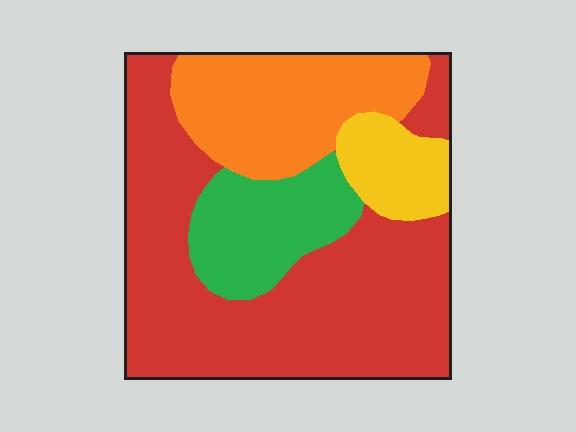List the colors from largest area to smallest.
From largest to smallest: red, orange, green, yellow.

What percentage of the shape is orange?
Orange takes up about one fifth (1/5) of the shape.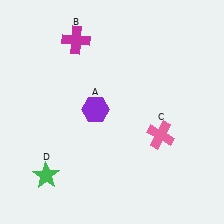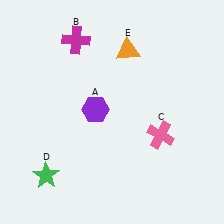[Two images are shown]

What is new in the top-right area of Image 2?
An orange triangle (E) was added in the top-right area of Image 2.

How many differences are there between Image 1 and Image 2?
There is 1 difference between the two images.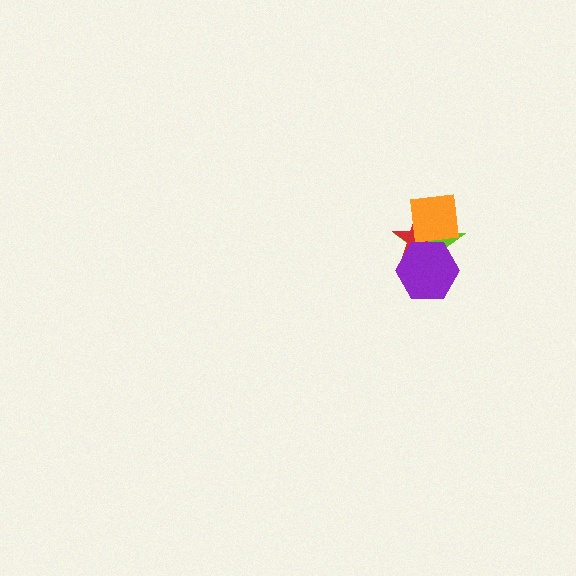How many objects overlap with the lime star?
3 objects overlap with the lime star.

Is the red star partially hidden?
Yes, it is partially covered by another shape.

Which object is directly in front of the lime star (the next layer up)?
The red star is directly in front of the lime star.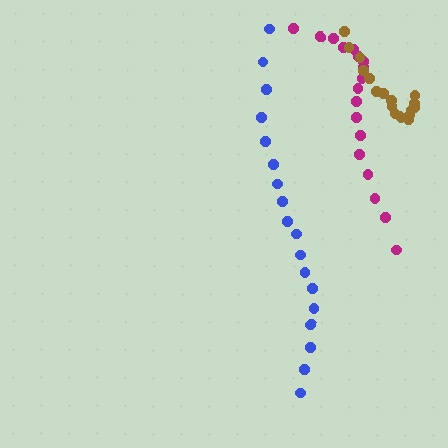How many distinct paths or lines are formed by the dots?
There are 3 distinct paths.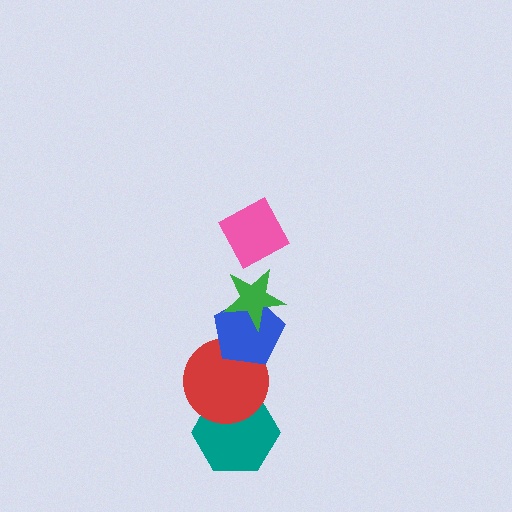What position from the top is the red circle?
The red circle is 4th from the top.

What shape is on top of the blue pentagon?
The green star is on top of the blue pentagon.